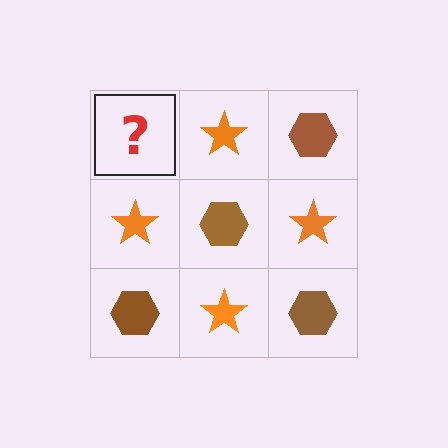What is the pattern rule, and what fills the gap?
The rule is that it alternates brown hexagon and orange star in a checkerboard pattern. The gap should be filled with a brown hexagon.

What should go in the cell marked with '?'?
The missing cell should contain a brown hexagon.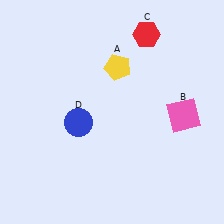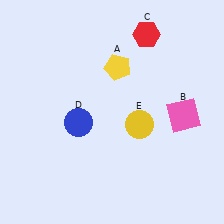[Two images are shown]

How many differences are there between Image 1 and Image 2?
There is 1 difference between the two images.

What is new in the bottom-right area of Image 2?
A yellow circle (E) was added in the bottom-right area of Image 2.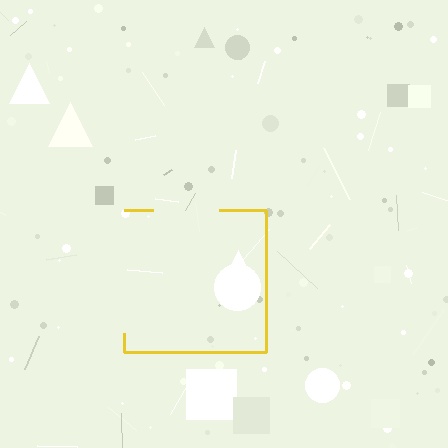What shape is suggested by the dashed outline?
The dashed outline suggests a square.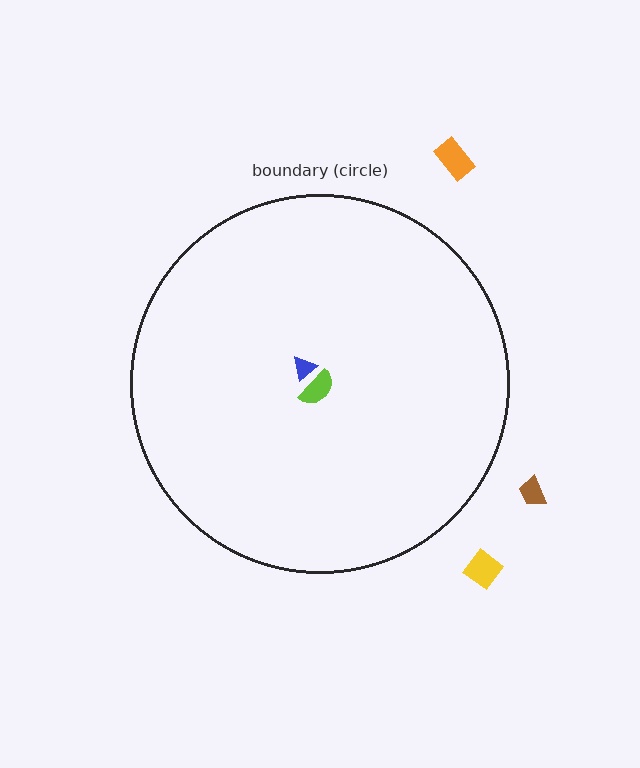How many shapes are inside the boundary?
2 inside, 3 outside.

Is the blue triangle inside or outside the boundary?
Inside.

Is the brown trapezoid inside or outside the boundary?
Outside.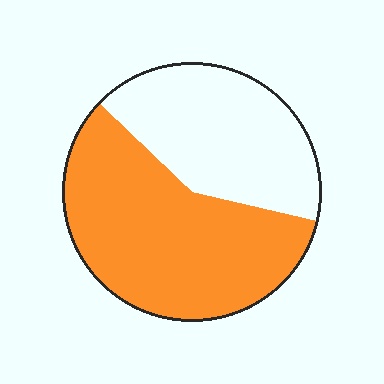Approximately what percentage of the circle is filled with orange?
Approximately 60%.